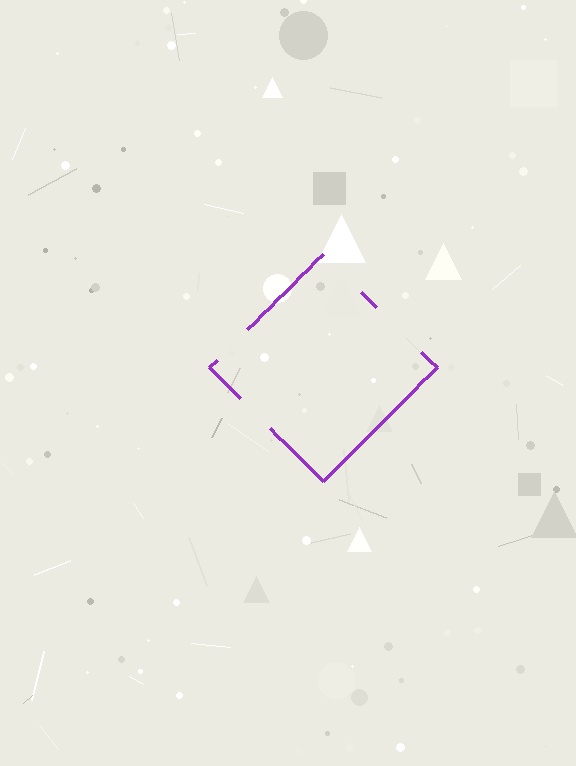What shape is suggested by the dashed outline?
The dashed outline suggests a diamond.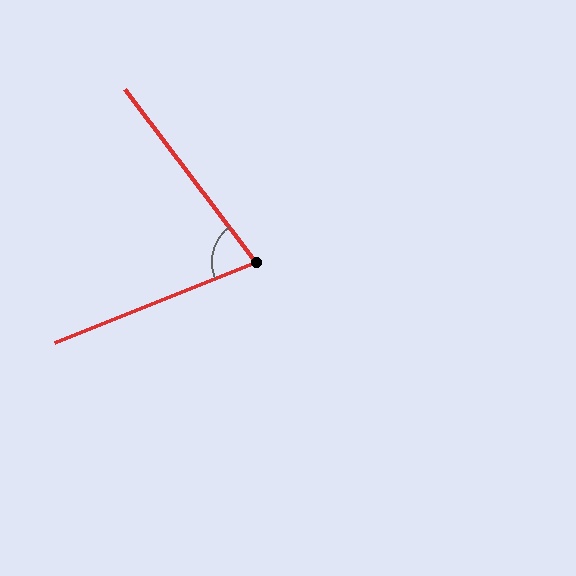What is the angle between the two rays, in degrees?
Approximately 75 degrees.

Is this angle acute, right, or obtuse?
It is acute.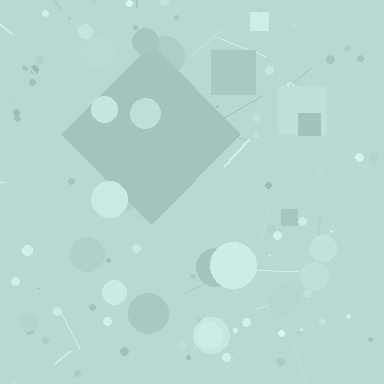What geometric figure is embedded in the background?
A diamond is embedded in the background.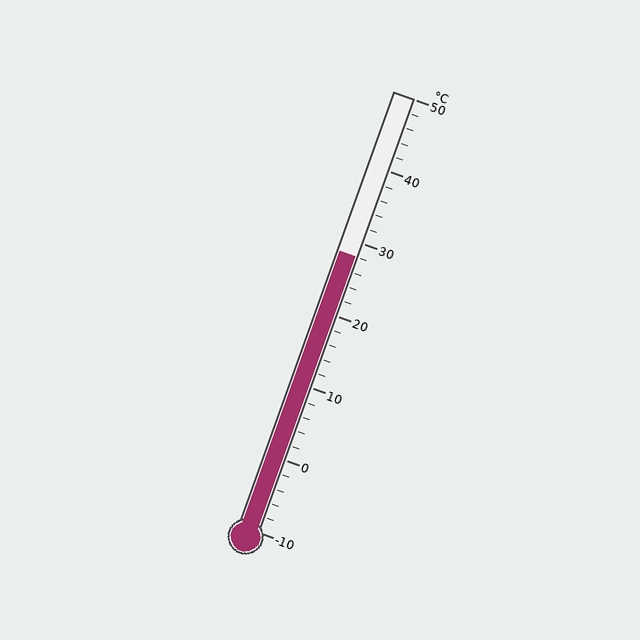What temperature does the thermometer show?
The thermometer shows approximately 28°C.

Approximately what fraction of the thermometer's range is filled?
The thermometer is filled to approximately 65% of its range.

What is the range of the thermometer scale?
The thermometer scale ranges from -10°C to 50°C.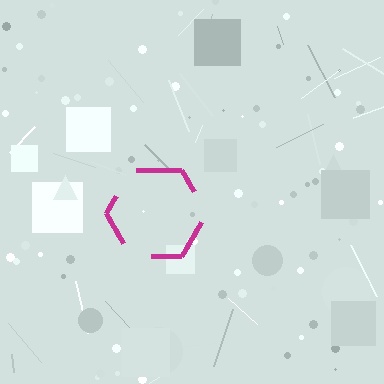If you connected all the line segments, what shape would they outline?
They would outline a hexagon.